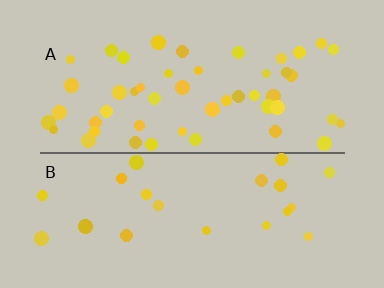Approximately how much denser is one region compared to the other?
Approximately 2.2× — region A over region B.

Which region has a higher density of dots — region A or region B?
A (the top).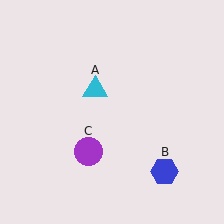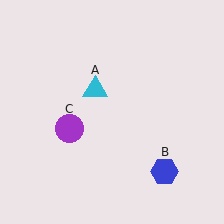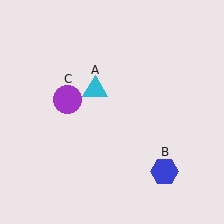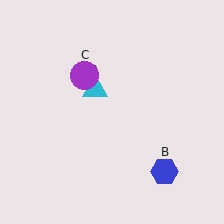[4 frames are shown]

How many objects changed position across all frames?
1 object changed position: purple circle (object C).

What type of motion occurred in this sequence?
The purple circle (object C) rotated clockwise around the center of the scene.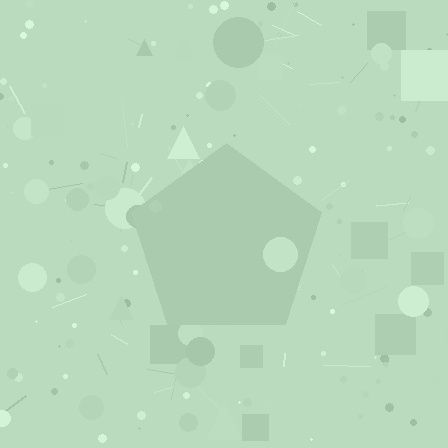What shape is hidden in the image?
A pentagon is hidden in the image.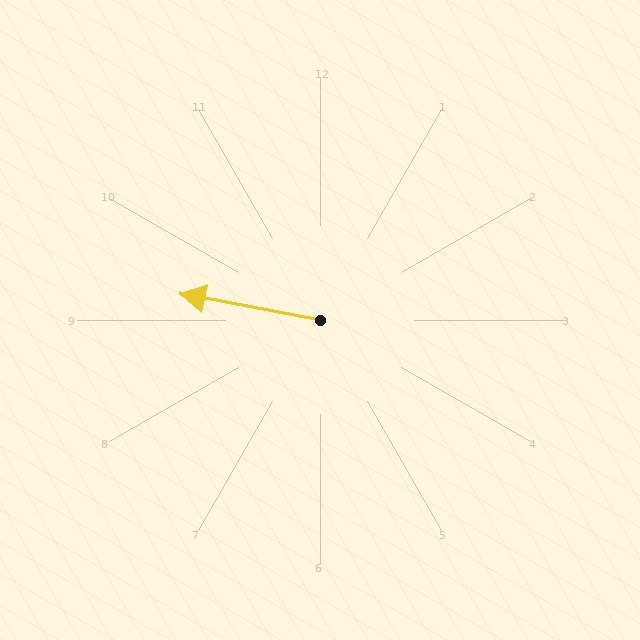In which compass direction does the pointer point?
West.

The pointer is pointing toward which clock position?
Roughly 9 o'clock.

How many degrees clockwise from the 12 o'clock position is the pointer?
Approximately 281 degrees.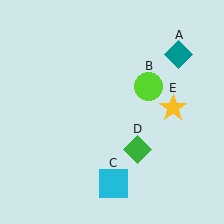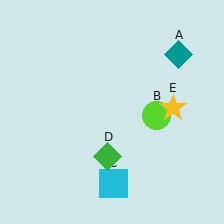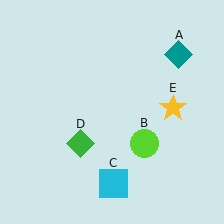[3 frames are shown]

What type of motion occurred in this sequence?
The lime circle (object B), green diamond (object D) rotated clockwise around the center of the scene.